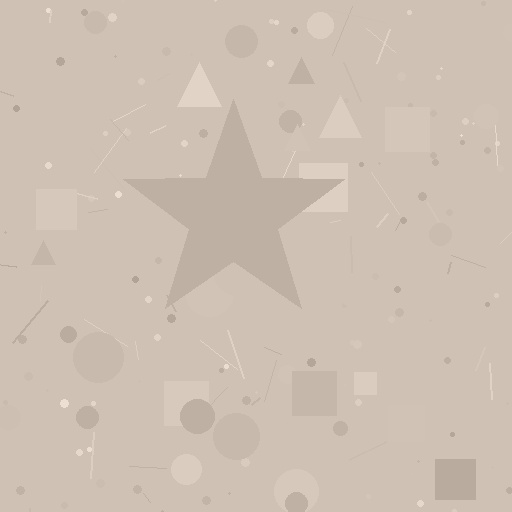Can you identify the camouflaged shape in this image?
The camouflaged shape is a star.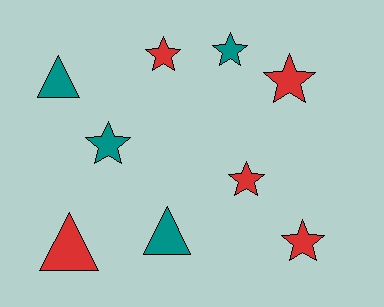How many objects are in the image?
There are 9 objects.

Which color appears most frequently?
Red, with 5 objects.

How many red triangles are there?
There is 1 red triangle.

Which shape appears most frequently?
Star, with 6 objects.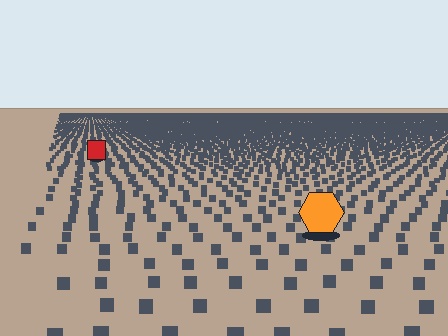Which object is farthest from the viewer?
The red square is farthest from the viewer. It appears smaller and the ground texture around it is denser.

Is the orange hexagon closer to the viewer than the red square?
Yes. The orange hexagon is closer — you can tell from the texture gradient: the ground texture is coarser near it.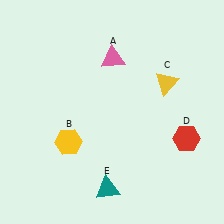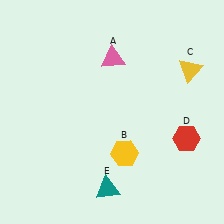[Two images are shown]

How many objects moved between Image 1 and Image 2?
2 objects moved between the two images.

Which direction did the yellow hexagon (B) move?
The yellow hexagon (B) moved right.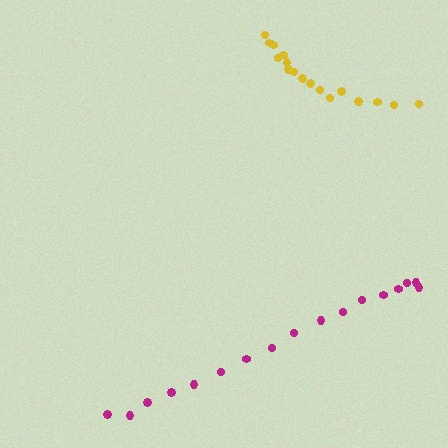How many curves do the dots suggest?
There are 2 distinct paths.